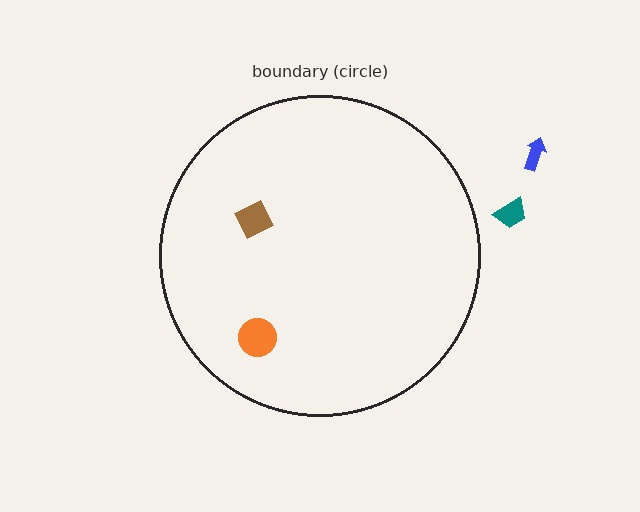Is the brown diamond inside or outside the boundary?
Inside.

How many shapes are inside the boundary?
2 inside, 2 outside.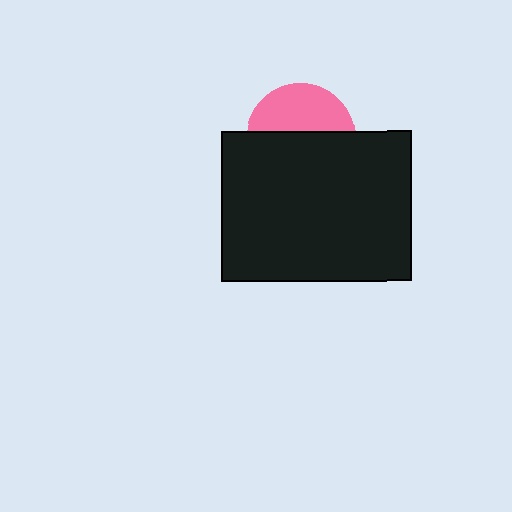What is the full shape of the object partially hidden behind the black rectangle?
The partially hidden object is a pink circle.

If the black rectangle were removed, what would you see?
You would see the complete pink circle.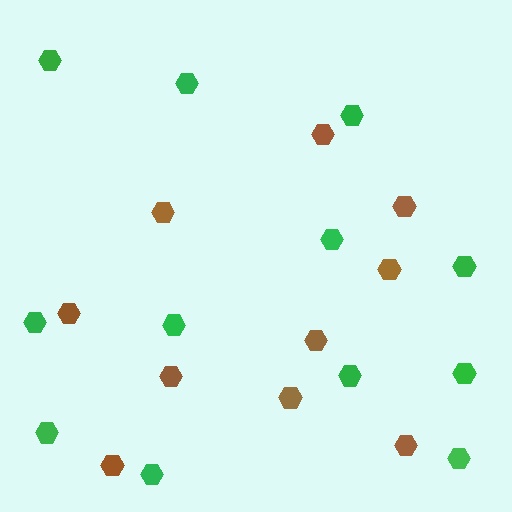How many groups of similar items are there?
There are 2 groups: one group of green hexagons (12) and one group of brown hexagons (10).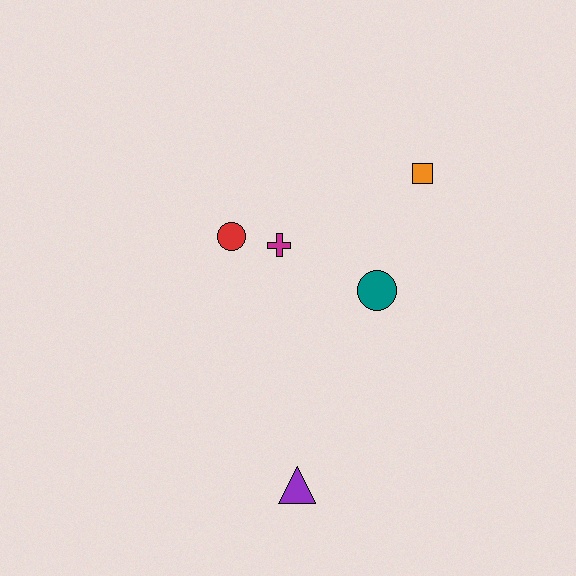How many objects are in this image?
There are 5 objects.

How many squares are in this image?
There is 1 square.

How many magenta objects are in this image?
There is 1 magenta object.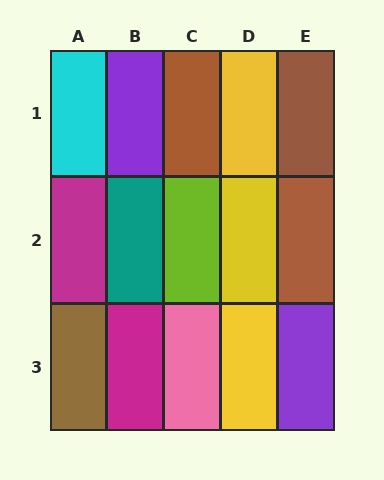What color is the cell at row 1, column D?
Yellow.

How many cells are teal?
1 cell is teal.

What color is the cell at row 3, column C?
Pink.